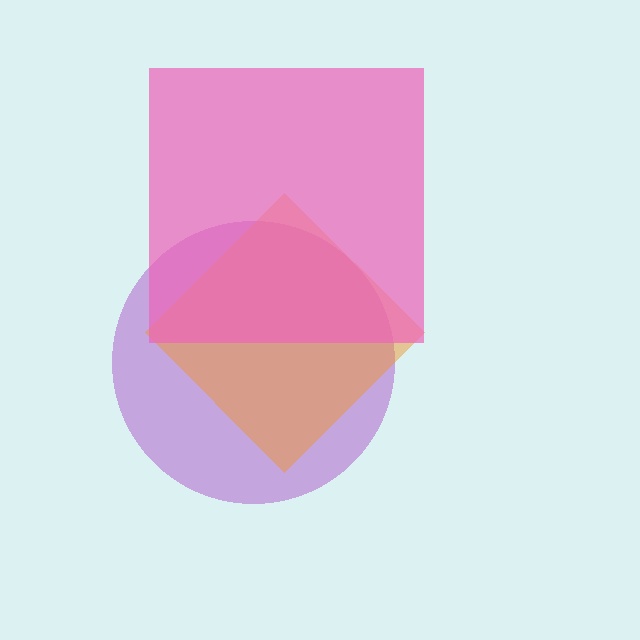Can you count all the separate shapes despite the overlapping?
Yes, there are 3 separate shapes.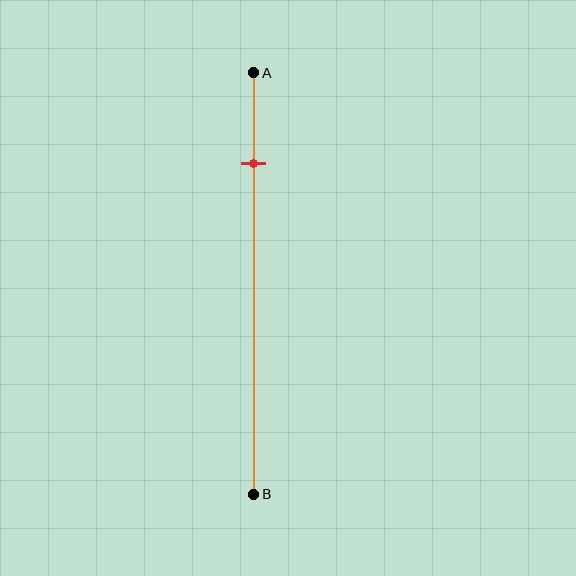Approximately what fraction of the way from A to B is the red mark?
The red mark is approximately 20% of the way from A to B.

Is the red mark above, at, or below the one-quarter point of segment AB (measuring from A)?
The red mark is above the one-quarter point of segment AB.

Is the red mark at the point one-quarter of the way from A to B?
No, the mark is at about 20% from A, not at the 25% one-quarter point.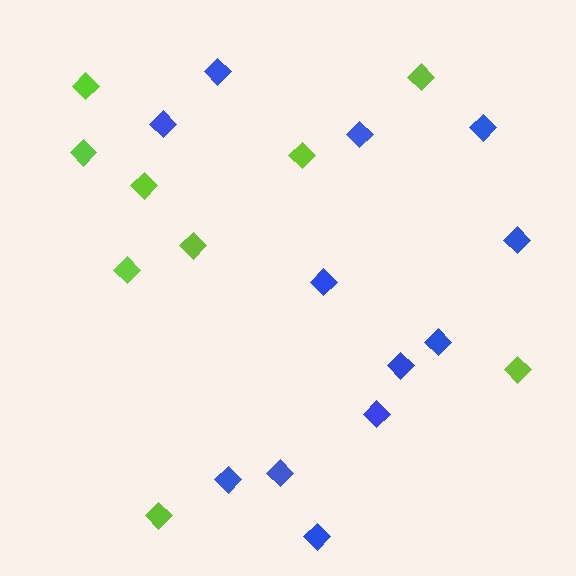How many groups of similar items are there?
There are 2 groups: one group of lime diamonds (9) and one group of blue diamonds (12).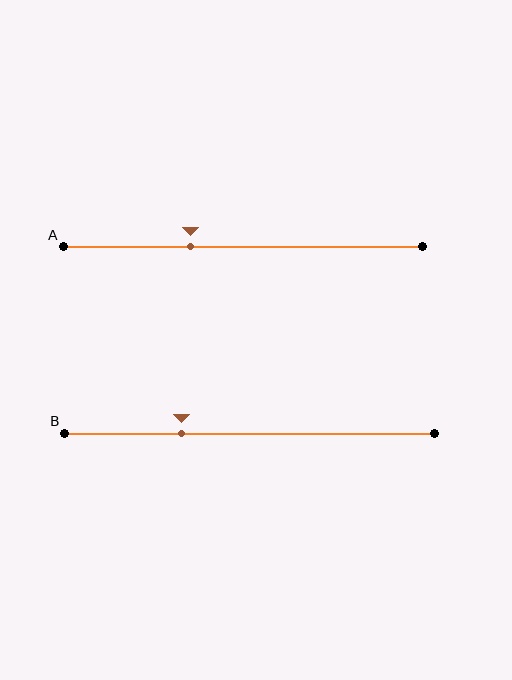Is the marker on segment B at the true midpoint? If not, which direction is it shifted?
No, the marker on segment B is shifted to the left by about 18% of the segment length.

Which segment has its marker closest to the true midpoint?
Segment A has its marker closest to the true midpoint.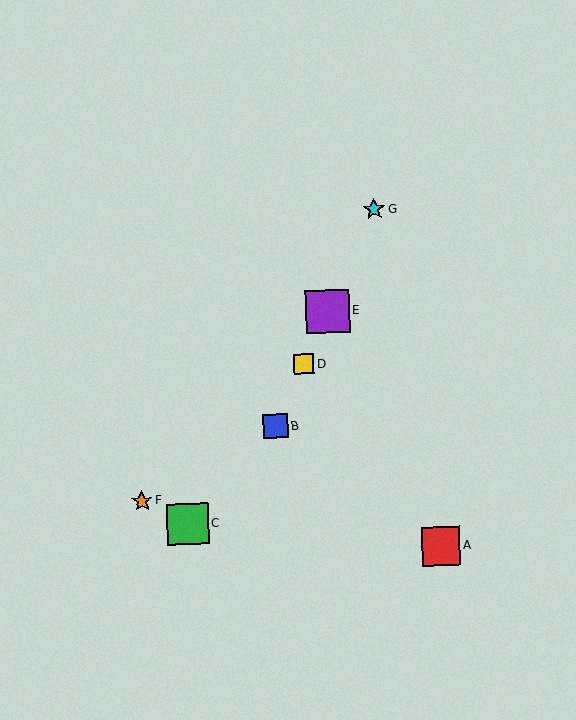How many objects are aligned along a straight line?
4 objects (B, D, E, G) are aligned along a straight line.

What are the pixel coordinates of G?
Object G is at (374, 209).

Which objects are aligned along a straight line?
Objects B, D, E, G are aligned along a straight line.